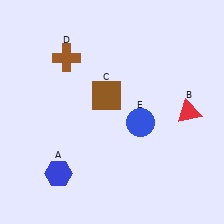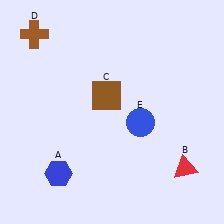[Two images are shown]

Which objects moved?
The objects that moved are: the red triangle (B), the brown cross (D).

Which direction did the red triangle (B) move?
The red triangle (B) moved down.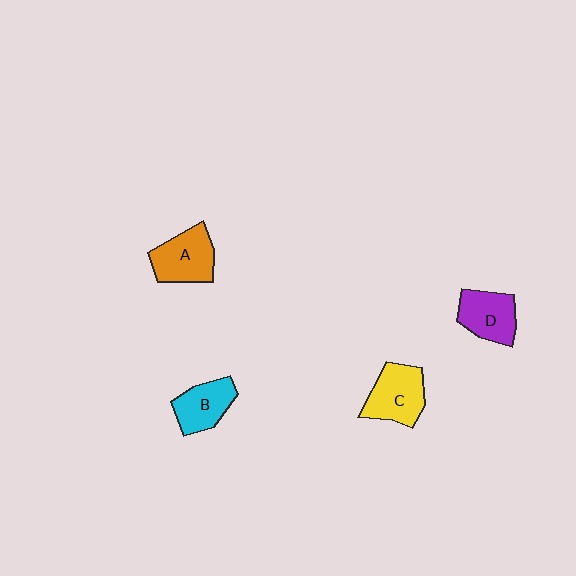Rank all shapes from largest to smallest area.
From largest to smallest: C (yellow), A (orange), D (purple), B (cyan).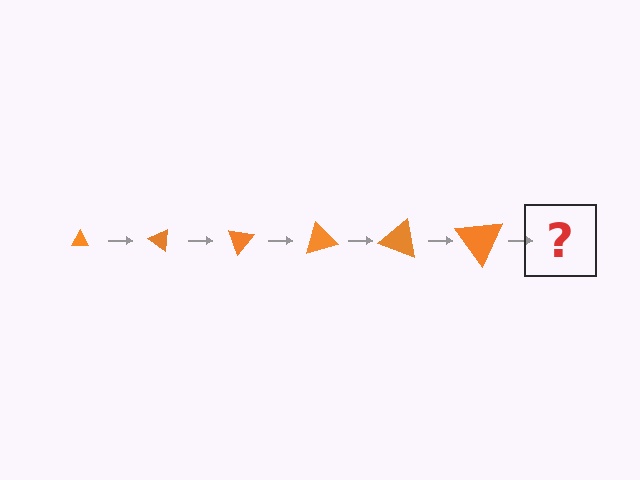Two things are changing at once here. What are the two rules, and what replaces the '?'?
The two rules are that the triangle grows larger each step and it rotates 35 degrees each step. The '?' should be a triangle, larger than the previous one and rotated 210 degrees from the start.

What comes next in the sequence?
The next element should be a triangle, larger than the previous one and rotated 210 degrees from the start.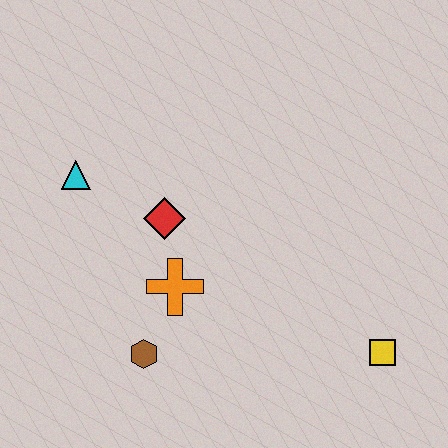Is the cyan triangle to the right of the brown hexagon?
No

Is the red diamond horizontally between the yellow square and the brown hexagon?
Yes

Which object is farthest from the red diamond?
The yellow square is farthest from the red diamond.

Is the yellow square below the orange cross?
Yes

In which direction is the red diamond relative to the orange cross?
The red diamond is above the orange cross.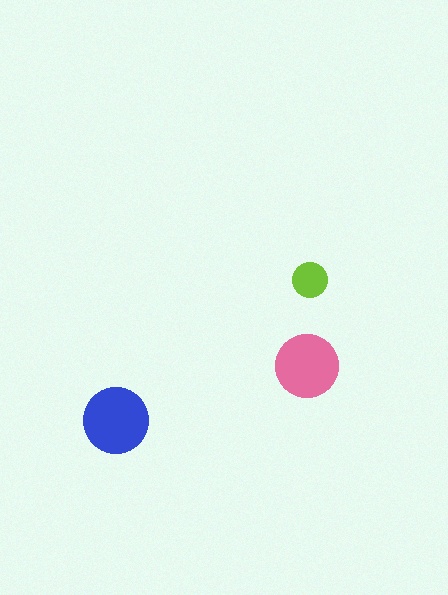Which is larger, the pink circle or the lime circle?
The pink one.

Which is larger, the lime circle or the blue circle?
The blue one.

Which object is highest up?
The lime circle is topmost.